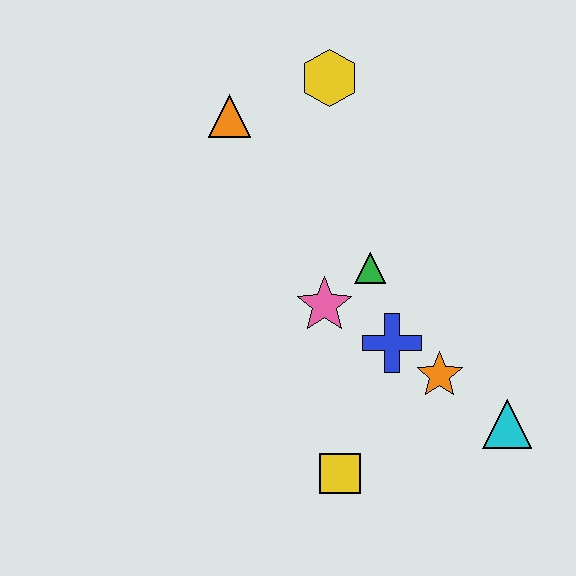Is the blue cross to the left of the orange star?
Yes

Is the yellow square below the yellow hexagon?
Yes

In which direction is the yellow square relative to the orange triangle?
The yellow square is below the orange triangle.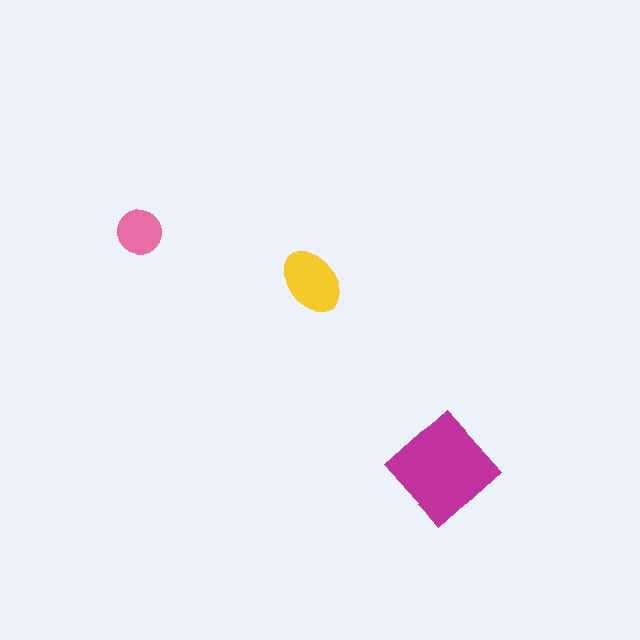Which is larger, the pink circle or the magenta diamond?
The magenta diamond.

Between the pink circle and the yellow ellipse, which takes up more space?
The yellow ellipse.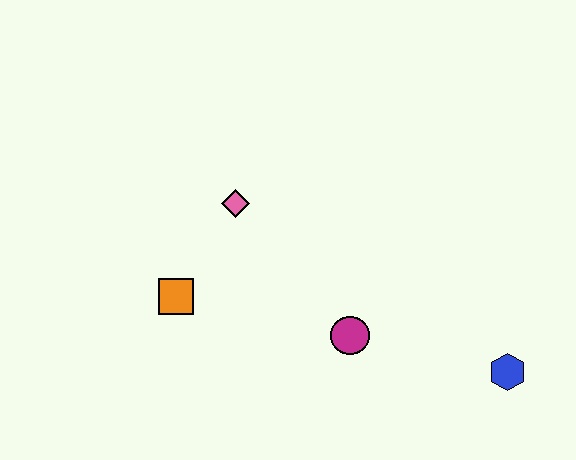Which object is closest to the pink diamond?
The orange square is closest to the pink diamond.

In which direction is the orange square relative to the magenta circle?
The orange square is to the left of the magenta circle.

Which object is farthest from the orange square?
The blue hexagon is farthest from the orange square.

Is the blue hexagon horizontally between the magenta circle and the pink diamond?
No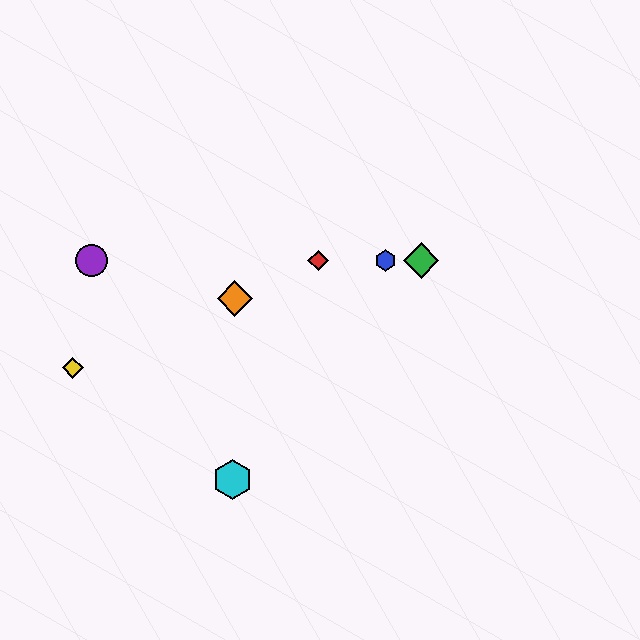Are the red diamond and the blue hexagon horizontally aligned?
Yes, both are at y≈261.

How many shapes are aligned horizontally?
4 shapes (the red diamond, the blue hexagon, the green diamond, the purple circle) are aligned horizontally.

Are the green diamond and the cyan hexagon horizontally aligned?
No, the green diamond is at y≈261 and the cyan hexagon is at y≈479.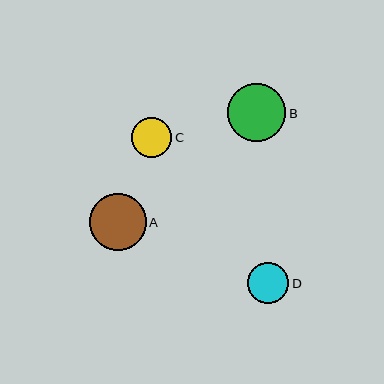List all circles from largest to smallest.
From largest to smallest: B, A, D, C.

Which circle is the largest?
Circle B is the largest with a size of approximately 58 pixels.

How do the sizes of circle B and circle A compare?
Circle B and circle A are approximately the same size.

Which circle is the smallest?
Circle C is the smallest with a size of approximately 40 pixels.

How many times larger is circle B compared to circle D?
Circle B is approximately 1.4 times the size of circle D.